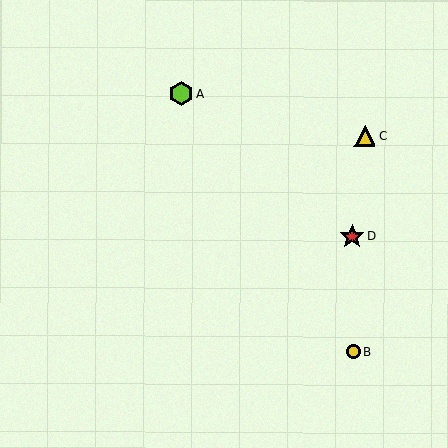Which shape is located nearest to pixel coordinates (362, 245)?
The red star (labeled D) at (352, 236) is nearest to that location.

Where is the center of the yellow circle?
The center of the yellow circle is at (353, 352).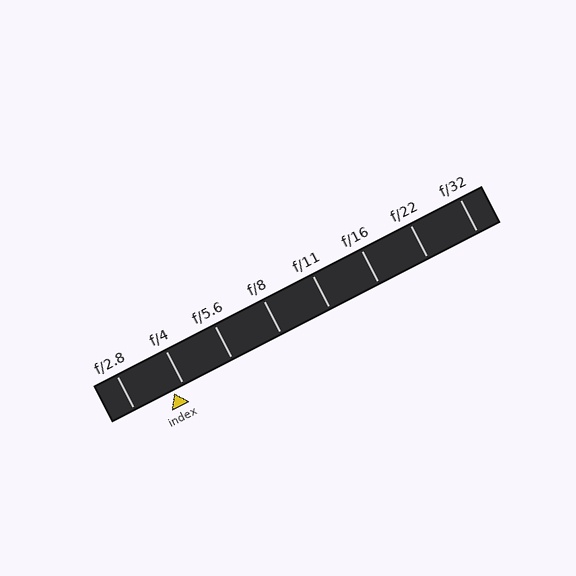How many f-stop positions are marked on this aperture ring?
There are 8 f-stop positions marked.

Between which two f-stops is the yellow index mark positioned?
The index mark is between f/2.8 and f/4.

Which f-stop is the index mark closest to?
The index mark is closest to f/4.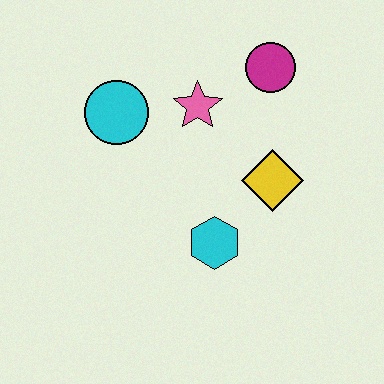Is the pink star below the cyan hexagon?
No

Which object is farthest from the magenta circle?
The cyan hexagon is farthest from the magenta circle.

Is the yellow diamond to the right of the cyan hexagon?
Yes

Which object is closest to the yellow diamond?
The cyan hexagon is closest to the yellow diamond.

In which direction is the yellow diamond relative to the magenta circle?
The yellow diamond is below the magenta circle.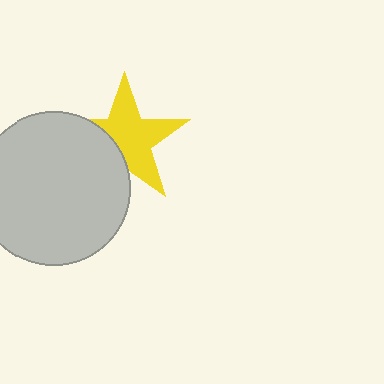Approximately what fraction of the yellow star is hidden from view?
Roughly 34% of the yellow star is hidden behind the light gray circle.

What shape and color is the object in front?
The object in front is a light gray circle.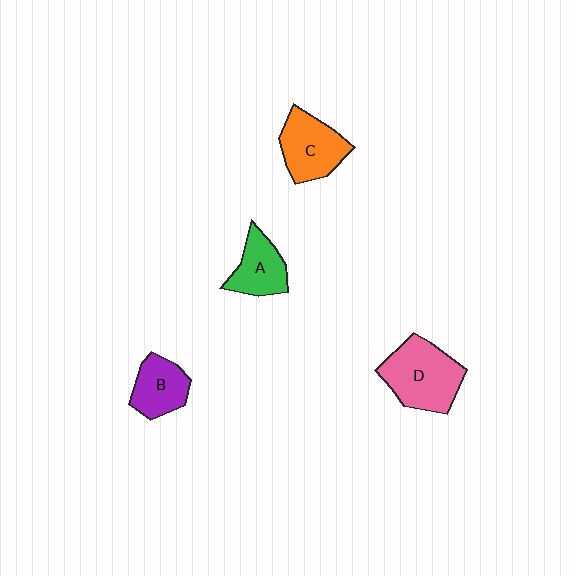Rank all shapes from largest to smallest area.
From largest to smallest: D (pink), C (orange), A (green), B (purple).